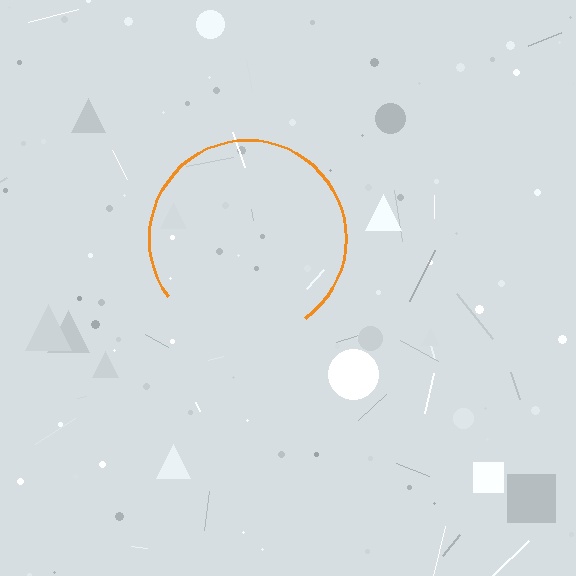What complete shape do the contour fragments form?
The contour fragments form a circle.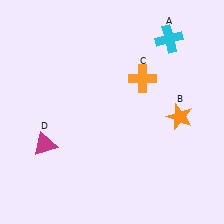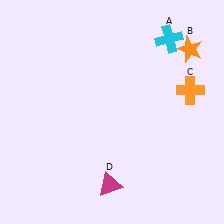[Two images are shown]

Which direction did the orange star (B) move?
The orange star (B) moved up.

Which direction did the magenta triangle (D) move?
The magenta triangle (D) moved right.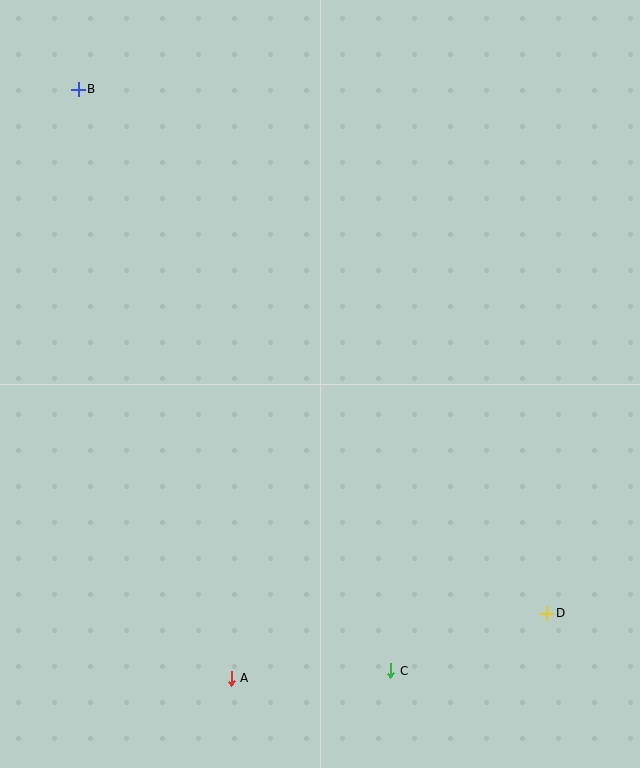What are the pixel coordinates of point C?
Point C is at (391, 671).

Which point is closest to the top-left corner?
Point B is closest to the top-left corner.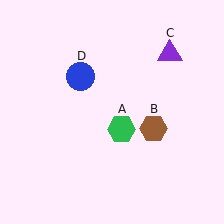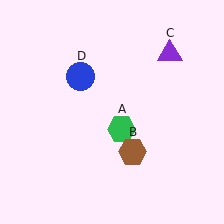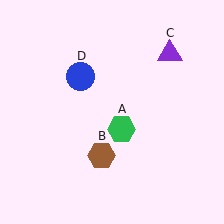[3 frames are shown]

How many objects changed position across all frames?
1 object changed position: brown hexagon (object B).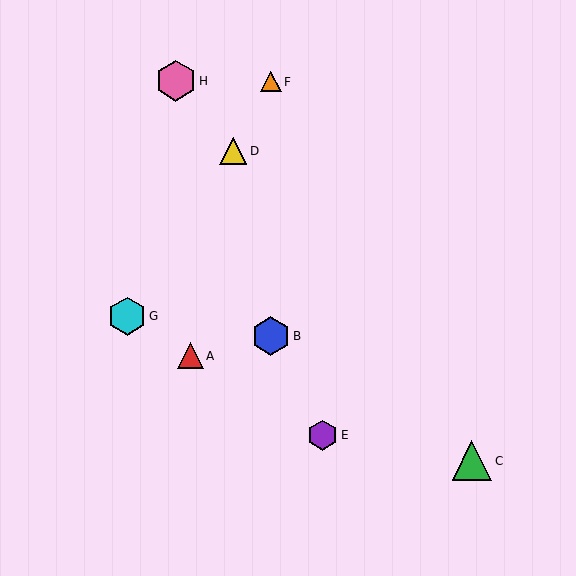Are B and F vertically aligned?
Yes, both are at x≈271.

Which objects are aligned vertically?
Objects B, F are aligned vertically.